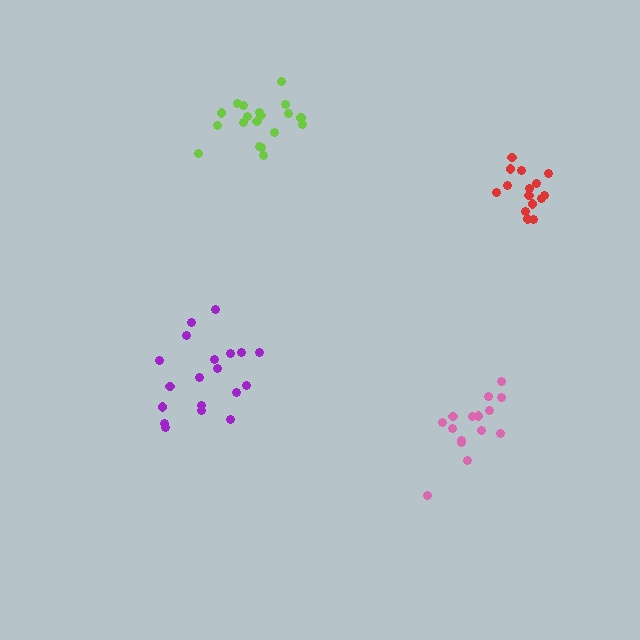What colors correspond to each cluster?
The clusters are colored: pink, lime, red, purple.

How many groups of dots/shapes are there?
There are 4 groups.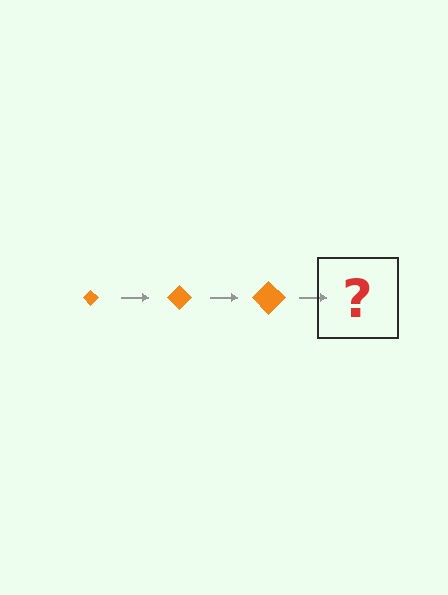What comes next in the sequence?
The next element should be an orange diamond, larger than the previous one.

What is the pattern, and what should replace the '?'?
The pattern is that the diamond gets progressively larger each step. The '?' should be an orange diamond, larger than the previous one.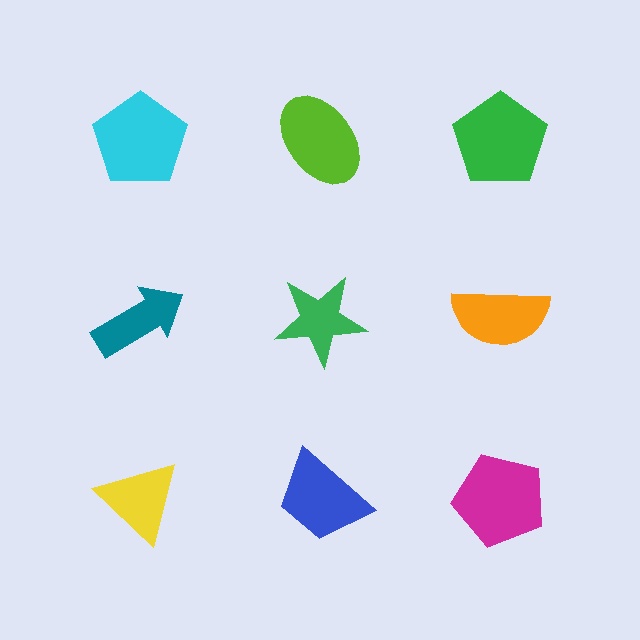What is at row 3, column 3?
A magenta pentagon.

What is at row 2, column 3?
An orange semicircle.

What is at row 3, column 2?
A blue trapezoid.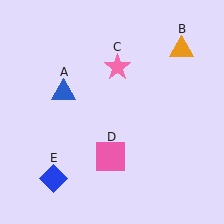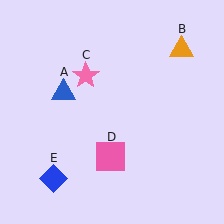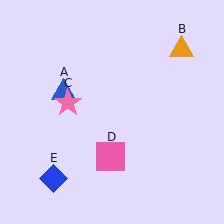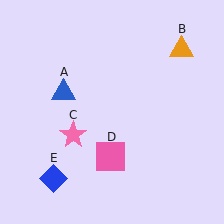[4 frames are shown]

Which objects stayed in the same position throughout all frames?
Blue triangle (object A) and orange triangle (object B) and pink square (object D) and blue diamond (object E) remained stationary.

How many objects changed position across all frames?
1 object changed position: pink star (object C).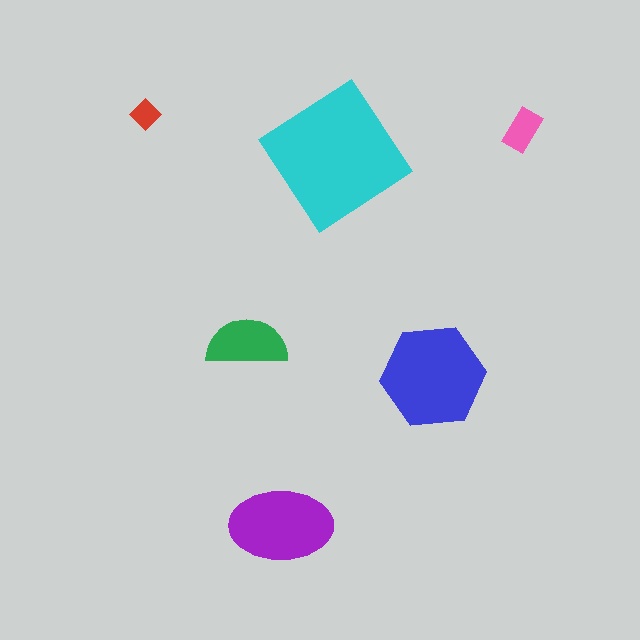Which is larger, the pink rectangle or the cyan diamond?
The cyan diamond.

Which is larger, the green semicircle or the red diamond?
The green semicircle.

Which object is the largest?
The cyan diamond.